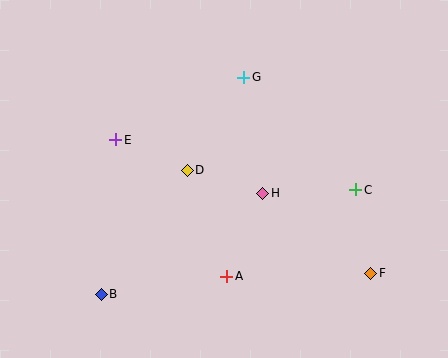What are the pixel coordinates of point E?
Point E is at (116, 140).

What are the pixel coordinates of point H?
Point H is at (263, 193).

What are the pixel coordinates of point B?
Point B is at (101, 295).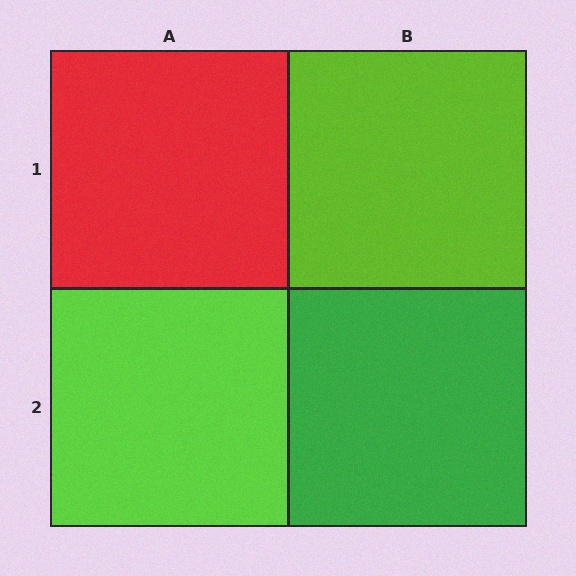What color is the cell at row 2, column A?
Lime.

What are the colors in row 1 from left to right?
Red, lime.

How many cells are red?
1 cell is red.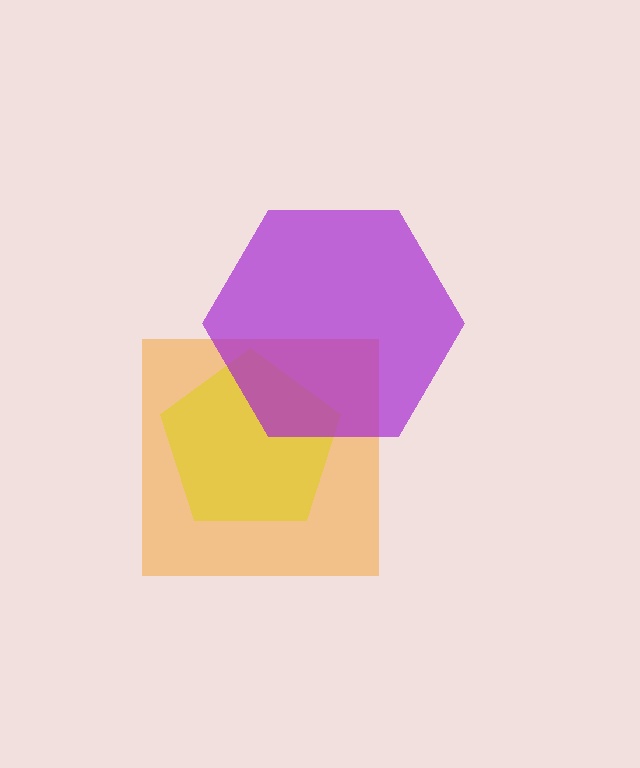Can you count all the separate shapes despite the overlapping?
Yes, there are 3 separate shapes.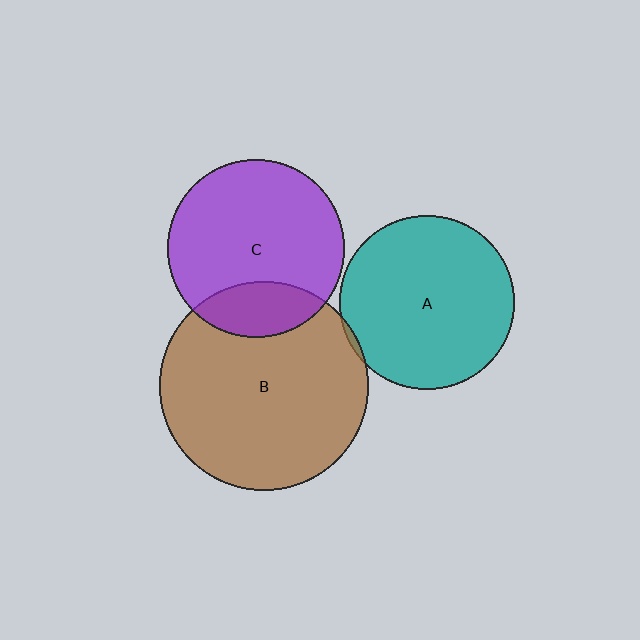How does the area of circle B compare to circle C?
Approximately 1.4 times.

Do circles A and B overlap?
Yes.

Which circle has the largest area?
Circle B (brown).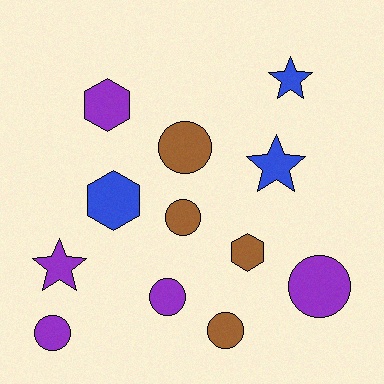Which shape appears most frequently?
Circle, with 6 objects.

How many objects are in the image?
There are 12 objects.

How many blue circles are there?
There are no blue circles.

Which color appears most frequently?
Purple, with 5 objects.